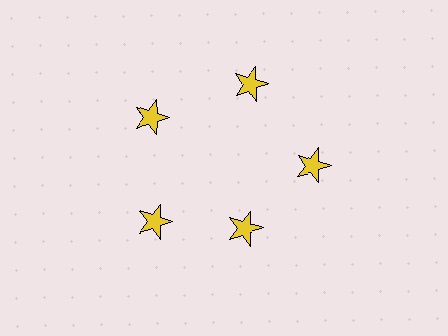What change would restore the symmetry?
The symmetry would be restored by moving it outward, back onto the ring so that all 5 stars sit at equal angles and equal distance from the center.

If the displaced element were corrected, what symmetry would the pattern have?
It would have 5-fold rotational symmetry — the pattern would map onto itself every 72 degrees.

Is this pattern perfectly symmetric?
No. The 5 yellow stars are arranged in a ring, but one element near the 5 o'clock position is pulled inward toward the center, breaking the 5-fold rotational symmetry.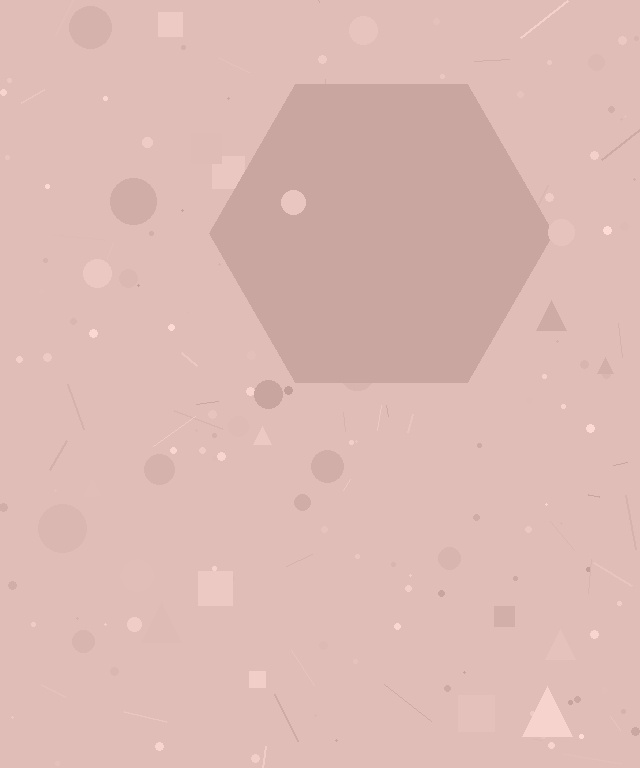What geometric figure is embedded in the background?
A hexagon is embedded in the background.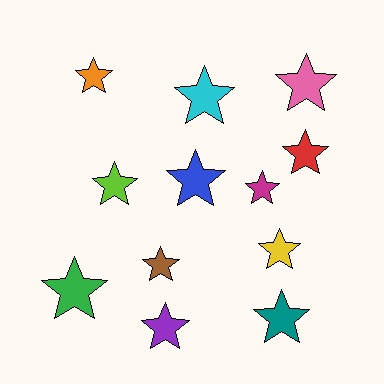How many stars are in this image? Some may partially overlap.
There are 12 stars.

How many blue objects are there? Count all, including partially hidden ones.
There is 1 blue object.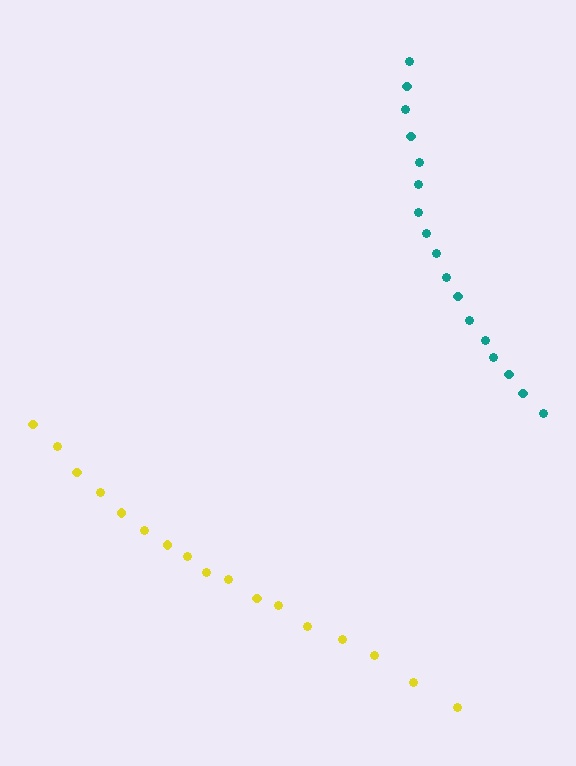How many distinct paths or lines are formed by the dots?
There are 2 distinct paths.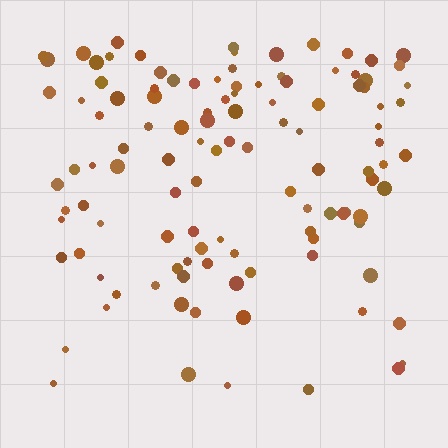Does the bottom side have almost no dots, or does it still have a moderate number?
Still a moderate number, just noticeably fewer than the top.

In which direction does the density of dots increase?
From bottom to top, with the top side densest.